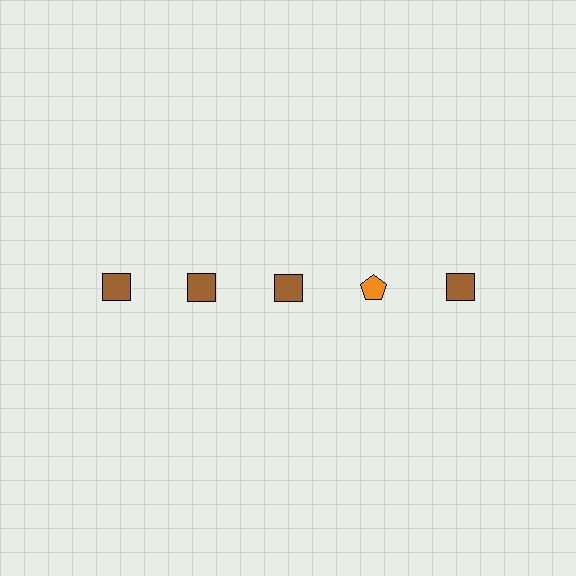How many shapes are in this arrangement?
There are 5 shapes arranged in a grid pattern.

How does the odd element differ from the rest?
It differs in both color (orange instead of brown) and shape (pentagon instead of square).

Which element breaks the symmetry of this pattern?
The orange pentagon in the top row, second from right column breaks the symmetry. All other shapes are brown squares.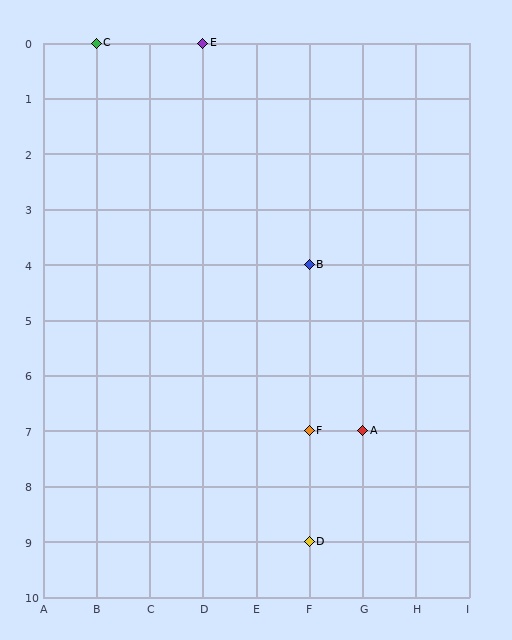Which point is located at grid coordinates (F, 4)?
Point B is at (F, 4).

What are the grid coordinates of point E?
Point E is at grid coordinates (D, 0).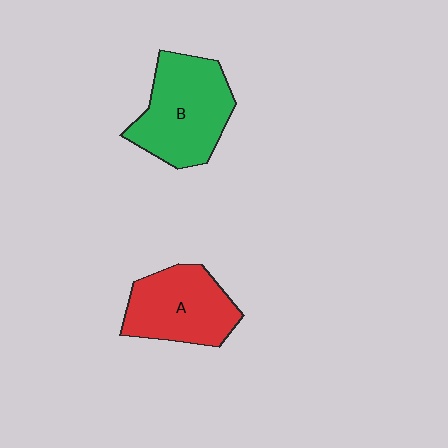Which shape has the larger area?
Shape B (green).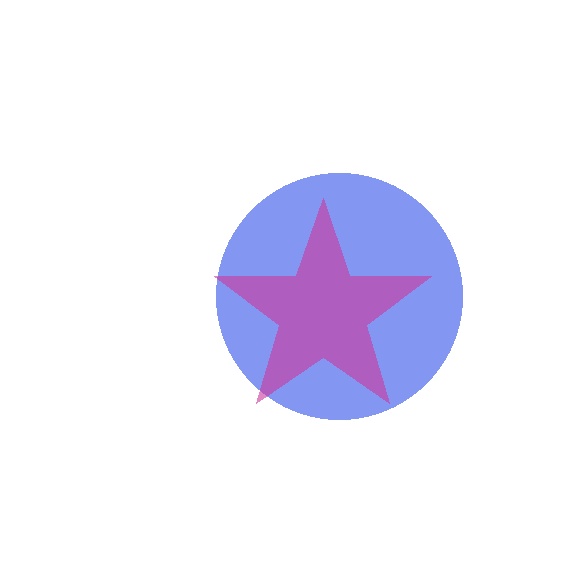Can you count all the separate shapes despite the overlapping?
Yes, there are 2 separate shapes.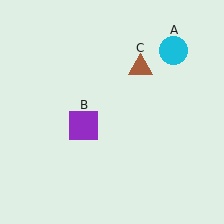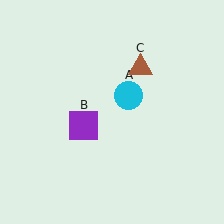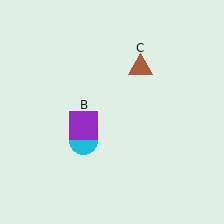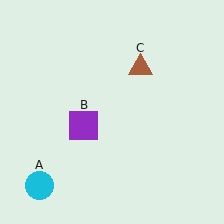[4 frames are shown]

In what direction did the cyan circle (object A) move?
The cyan circle (object A) moved down and to the left.